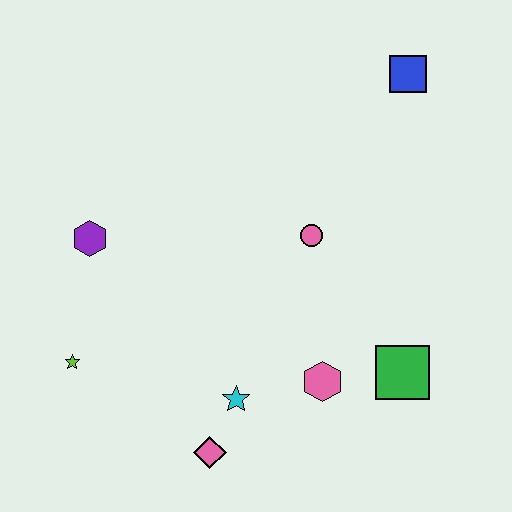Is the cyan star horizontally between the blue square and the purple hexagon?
Yes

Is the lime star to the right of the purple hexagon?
No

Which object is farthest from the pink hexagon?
The blue square is farthest from the pink hexagon.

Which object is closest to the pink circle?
The pink hexagon is closest to the pink circle.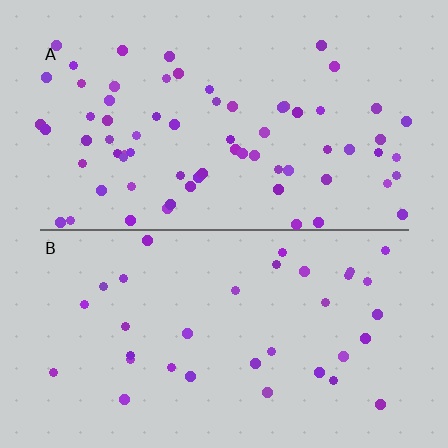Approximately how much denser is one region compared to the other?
Approximately 2.0× — region A over region B.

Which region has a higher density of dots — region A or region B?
A (the top).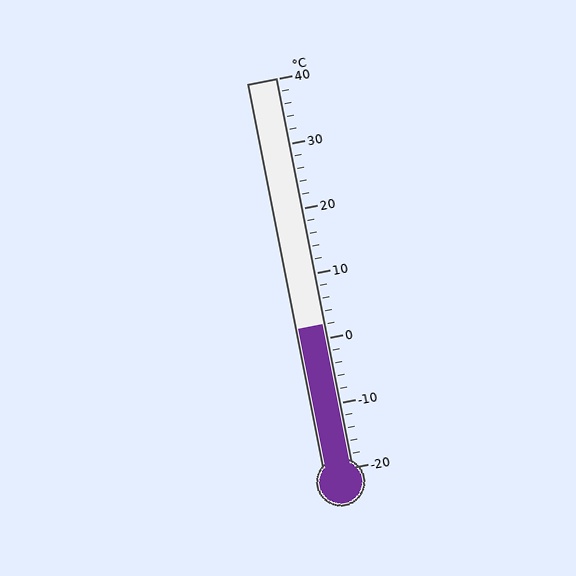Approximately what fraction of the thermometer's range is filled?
The thermometer is filled to approximately 35% of its range.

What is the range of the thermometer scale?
The thermometer scale ranges from -20°C to 40°C.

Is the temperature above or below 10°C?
The temperature is below 10°C.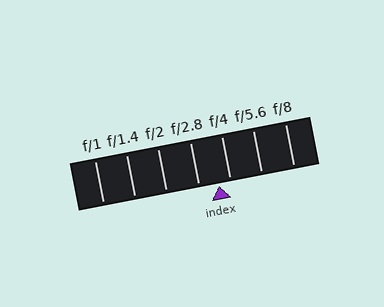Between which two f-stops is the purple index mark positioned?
The index mark is between f/2.8 and f/4.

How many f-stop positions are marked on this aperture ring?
There are 7 f-stop positions marked.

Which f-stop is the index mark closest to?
The index mark is closest to f/4.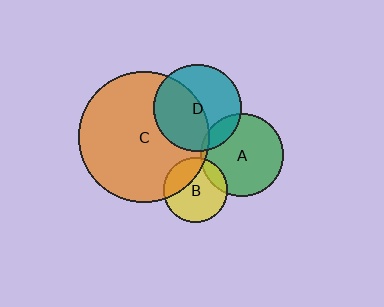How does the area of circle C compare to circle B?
Approximately 4.1 times.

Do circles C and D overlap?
Yes.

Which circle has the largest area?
Circle C (orange).